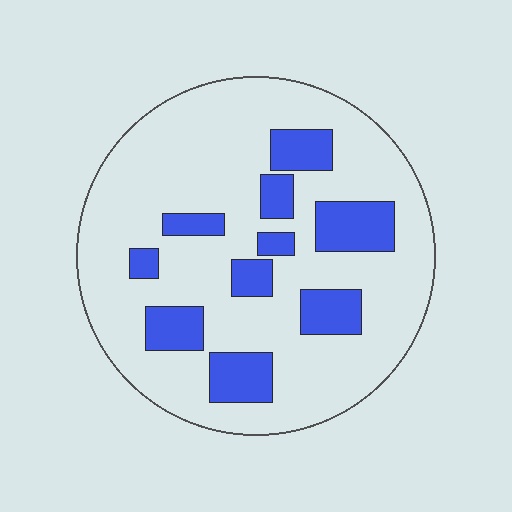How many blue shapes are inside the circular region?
10.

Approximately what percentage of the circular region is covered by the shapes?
Approximately 20%.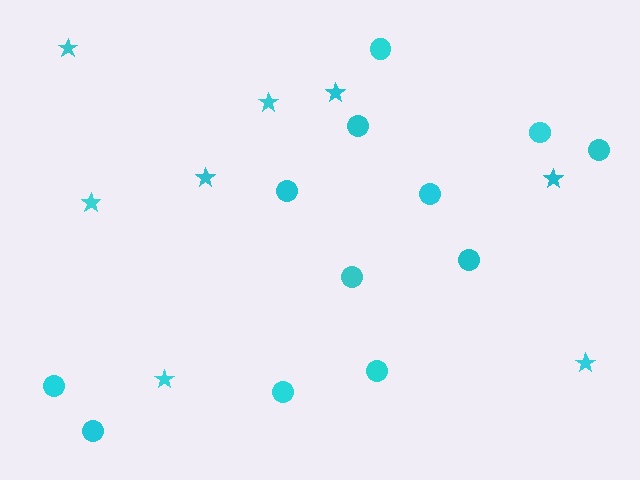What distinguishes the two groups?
There are 2 groups: one group of circles (12) and one group of stars (8).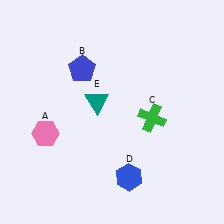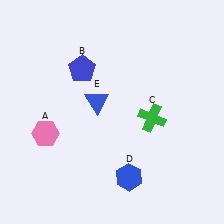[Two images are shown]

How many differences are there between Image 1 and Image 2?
There is 1 difference between the two images.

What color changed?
The triangle (E) changed from teal in Image 1 to blue in Image 2.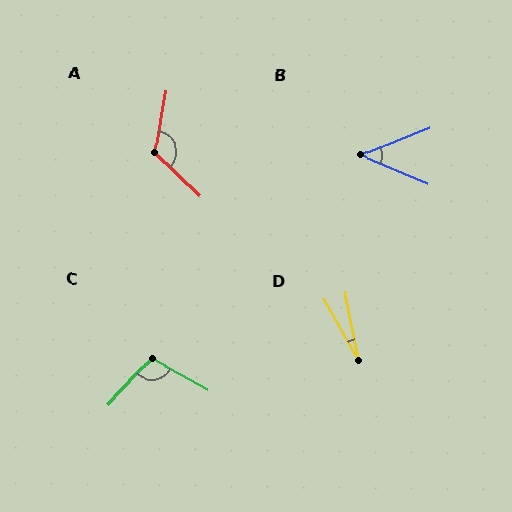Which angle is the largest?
A, at approximately 124 degrees.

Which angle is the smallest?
D, at approximately 19 degrees.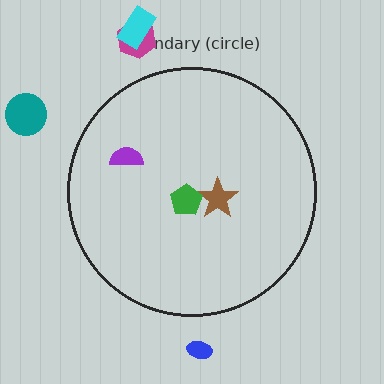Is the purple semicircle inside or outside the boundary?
Inside.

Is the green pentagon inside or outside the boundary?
Inside.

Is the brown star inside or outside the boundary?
Inside.